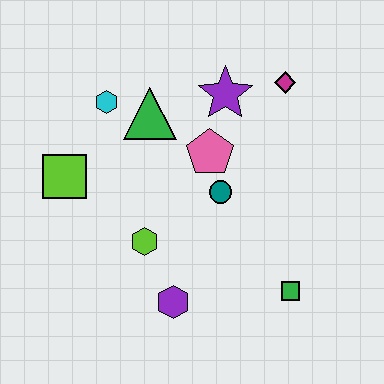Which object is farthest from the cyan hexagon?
The green square is farthest from the cyan hexagon.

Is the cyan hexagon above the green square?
Yes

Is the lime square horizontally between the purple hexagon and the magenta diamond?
No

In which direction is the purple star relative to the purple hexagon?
The purple star is above the purple hexagon.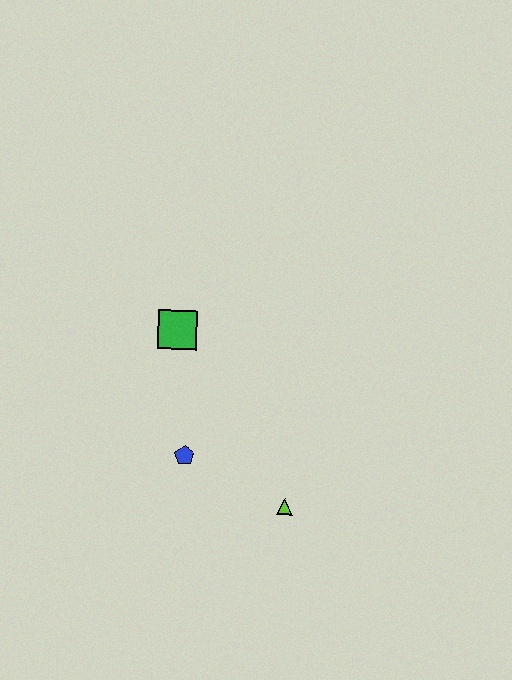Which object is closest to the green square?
The blue pentagon is closest to the green square.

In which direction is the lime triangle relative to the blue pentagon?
The lime triangle is to the right of the blue pentagon.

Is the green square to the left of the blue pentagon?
Yes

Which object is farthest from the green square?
The lime triangle is farthest from the green square.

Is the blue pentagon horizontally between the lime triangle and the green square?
Yes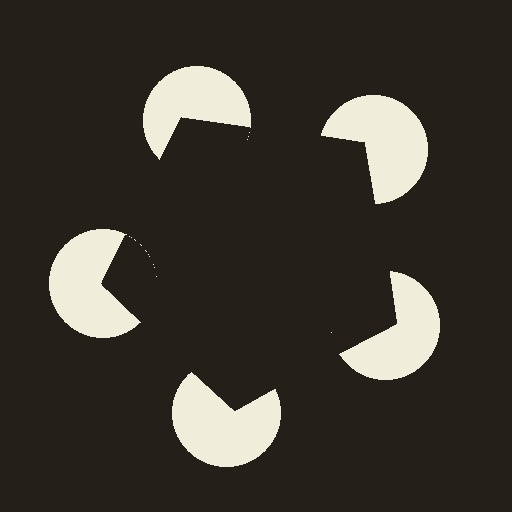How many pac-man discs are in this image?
There are 5 — one at each vertex of the illusory pentagon.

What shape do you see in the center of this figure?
An illusory pentagon — its edges are inferred from the aligned wedge cuts in the pac-man discs, not physically drawn.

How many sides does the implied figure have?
5 sides.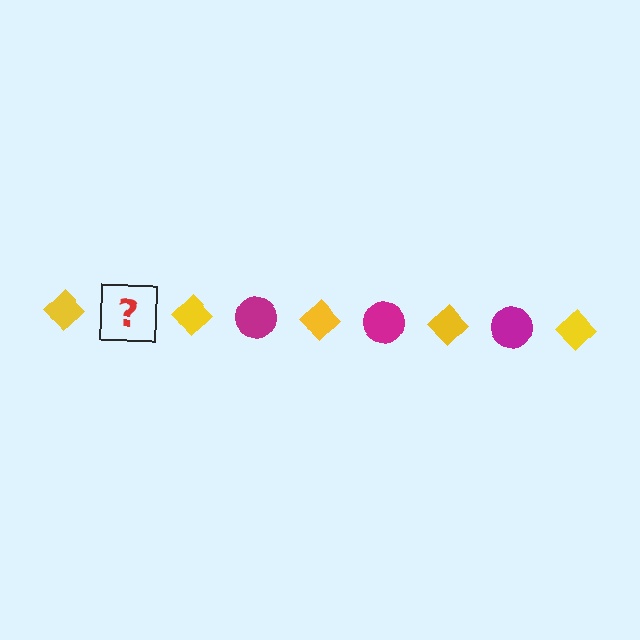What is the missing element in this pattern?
The missing element is a magenta circle.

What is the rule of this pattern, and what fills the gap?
The rule is that the pattern alternates between yellow diamond and magenta circle. The gap should be filled with a magenta circle.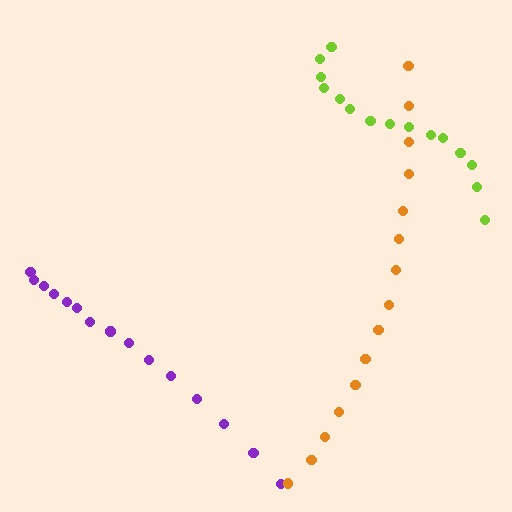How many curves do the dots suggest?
There are 3 distinct paths.